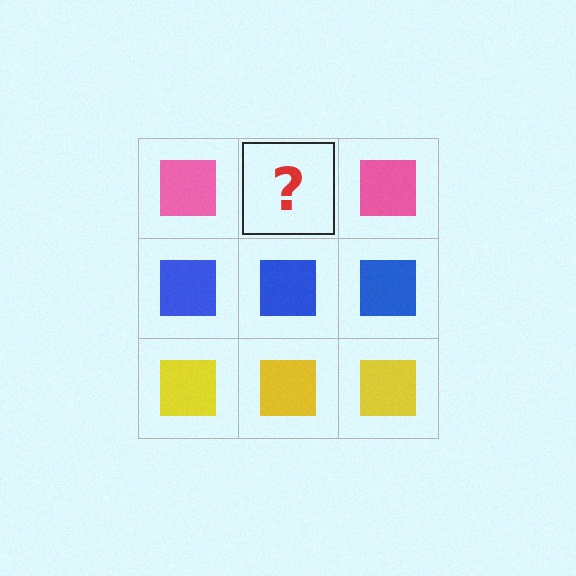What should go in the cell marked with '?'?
The missing cell should contain a pink square.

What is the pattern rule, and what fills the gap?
The rule is that each row has a consistent color. The gap should be filled with a pink square.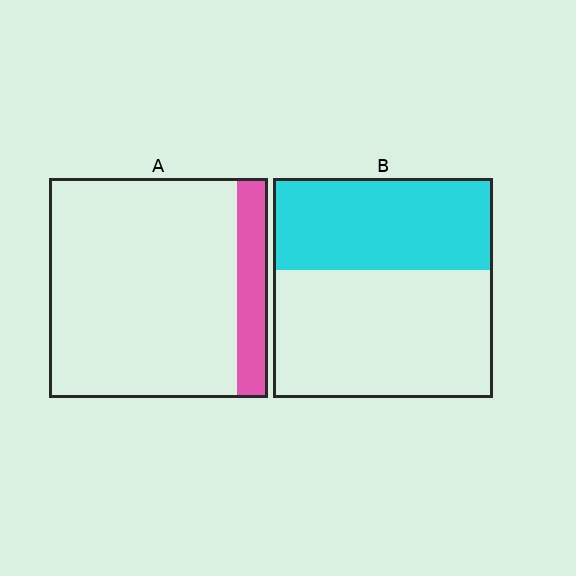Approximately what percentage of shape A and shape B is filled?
A is approximately 15% and B is approximately 40%.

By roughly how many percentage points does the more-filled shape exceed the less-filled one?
By roughly 30 percentage points (B over A).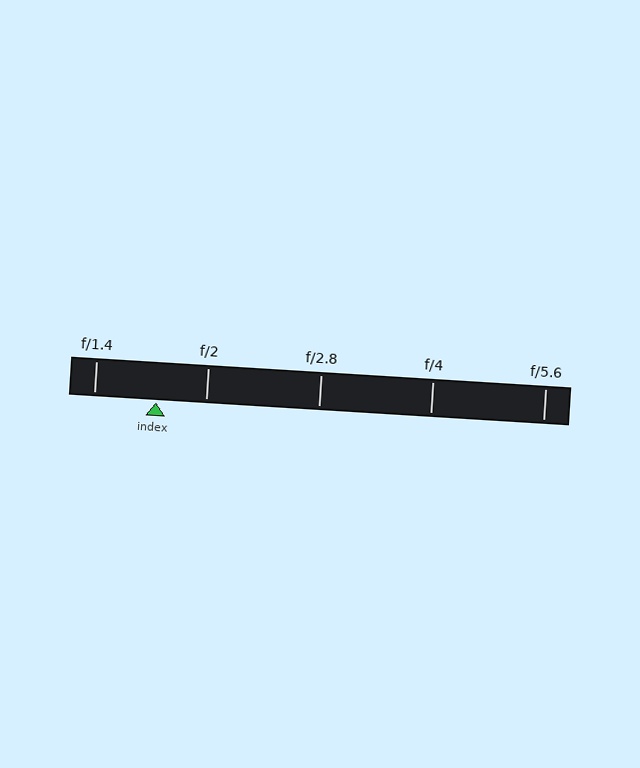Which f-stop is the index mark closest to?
The index mark is closest to f/2.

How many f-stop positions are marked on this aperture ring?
There are 5 f-stop positions marked.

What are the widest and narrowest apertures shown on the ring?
The widest aperture shown is f/1.4 and the narrowest is f/5.6.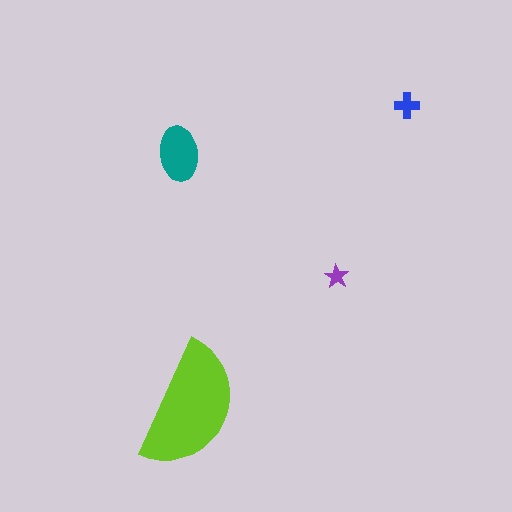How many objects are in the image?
There are 4 objects in the image.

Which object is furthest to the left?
The teal ellipse is leftmost.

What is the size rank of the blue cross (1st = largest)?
3rd.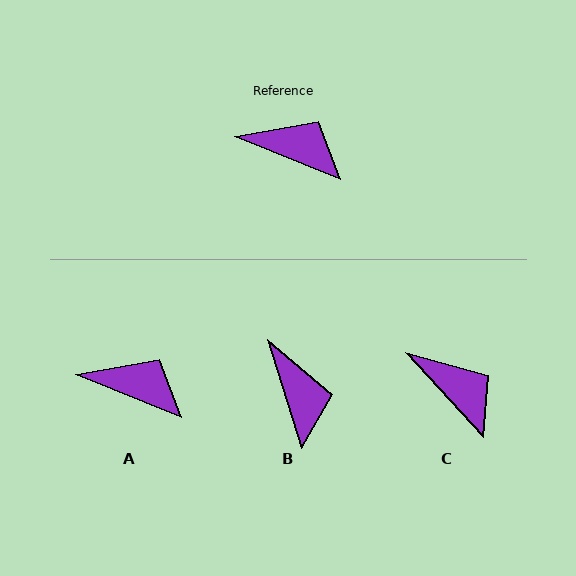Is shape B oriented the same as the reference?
No, it is off by about 51 degrees.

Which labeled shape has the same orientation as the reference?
A.